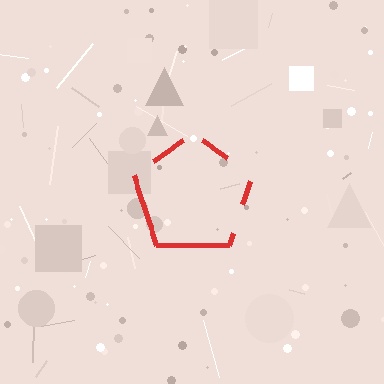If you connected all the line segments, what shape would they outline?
They would outline a pentagon.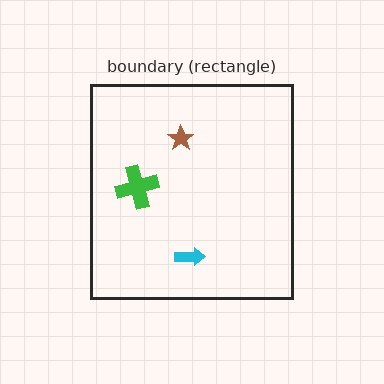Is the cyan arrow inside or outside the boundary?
Inside.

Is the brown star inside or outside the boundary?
Inside.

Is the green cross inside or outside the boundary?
Inside.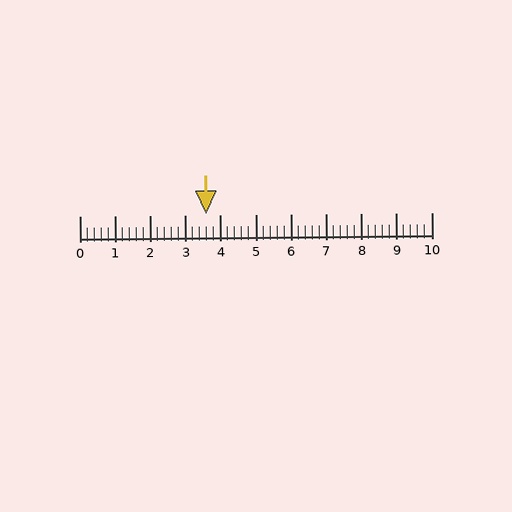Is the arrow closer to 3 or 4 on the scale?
The arrow is closer to 4.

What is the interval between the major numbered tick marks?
The major tick marks are spaced 1 units apart.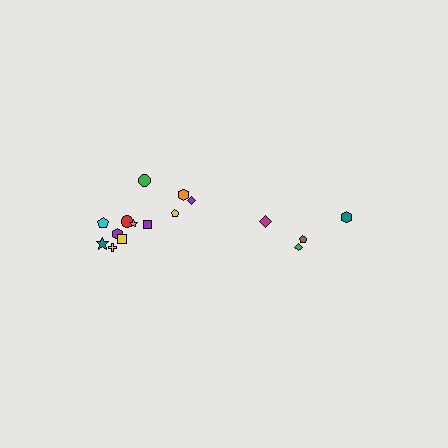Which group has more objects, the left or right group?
The left group.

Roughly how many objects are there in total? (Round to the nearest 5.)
Roughly 15 objects in total.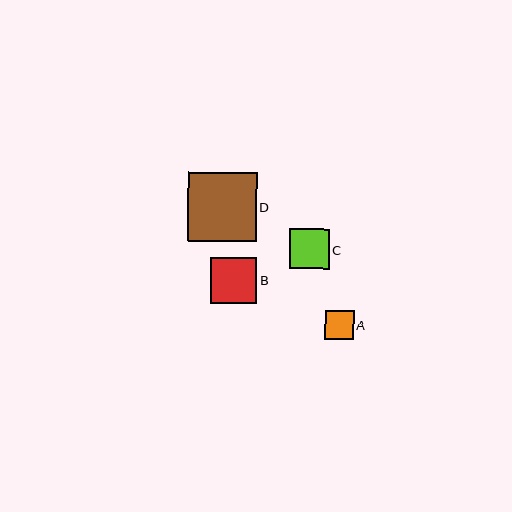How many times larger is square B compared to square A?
Square B is approximately 1.6 times the size of square A.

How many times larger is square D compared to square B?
Square D is approximately 1.5 times the size of square B.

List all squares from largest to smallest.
From largest to smallest: D, B, C, A.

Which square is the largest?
Square D is the largest with a size of approximately 69 pixels.